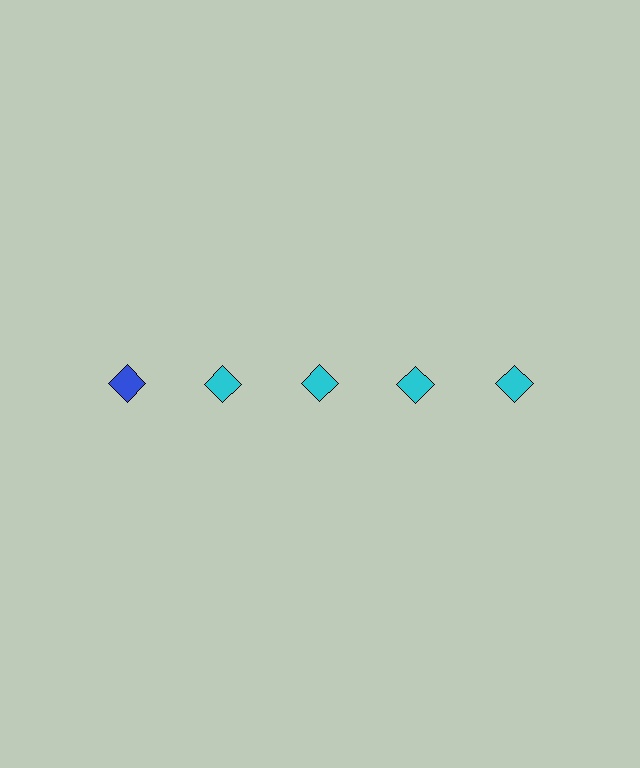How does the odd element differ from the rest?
It has a different color: blue instead of cyan.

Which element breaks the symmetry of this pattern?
The blue diamond in the top row, leftmost column breaks the symmetry. All other shapes are cyan diamonds.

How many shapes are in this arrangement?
There are 5 shapes arranged in a grid pattern.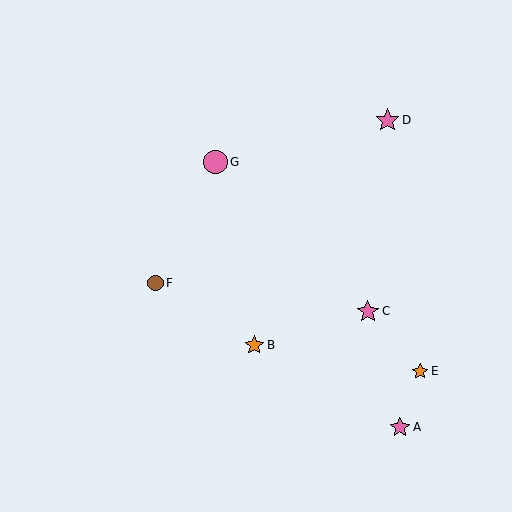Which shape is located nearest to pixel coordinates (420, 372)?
The orange star (labeled E) at (420, 371) is nearest to that location.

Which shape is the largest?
The pink circle (labeled G) is the largest.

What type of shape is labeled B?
Shape B is an orange star.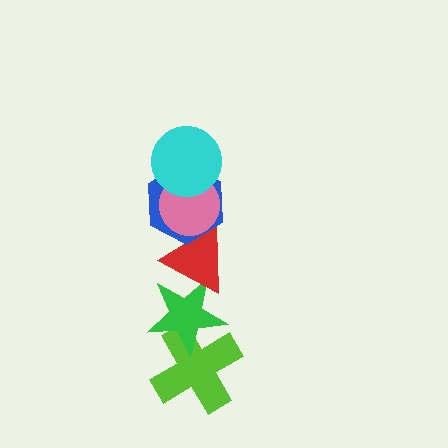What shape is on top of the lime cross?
The green star is on top of the lime cross.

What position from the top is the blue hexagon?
The blue hexagon is 3rd from the top.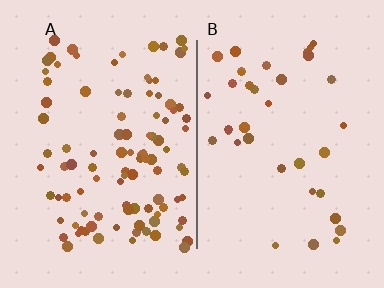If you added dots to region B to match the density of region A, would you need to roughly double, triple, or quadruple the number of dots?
Approximately triple.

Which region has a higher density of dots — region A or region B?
A (the left).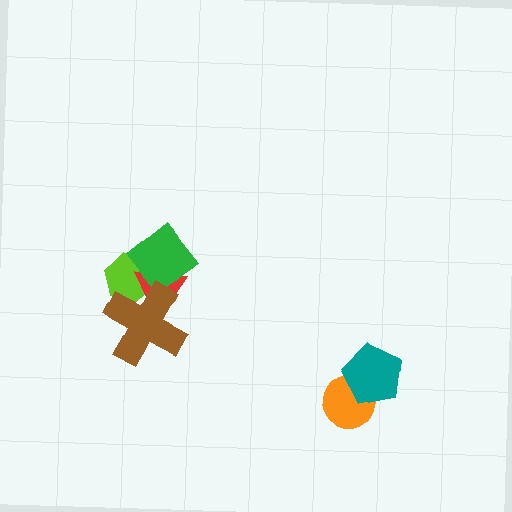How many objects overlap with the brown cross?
3 objects overlap with the brown cross.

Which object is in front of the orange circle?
The teal pentagon is in front of the orange circle.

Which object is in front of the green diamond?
The brown cross is in front of the green diamond.